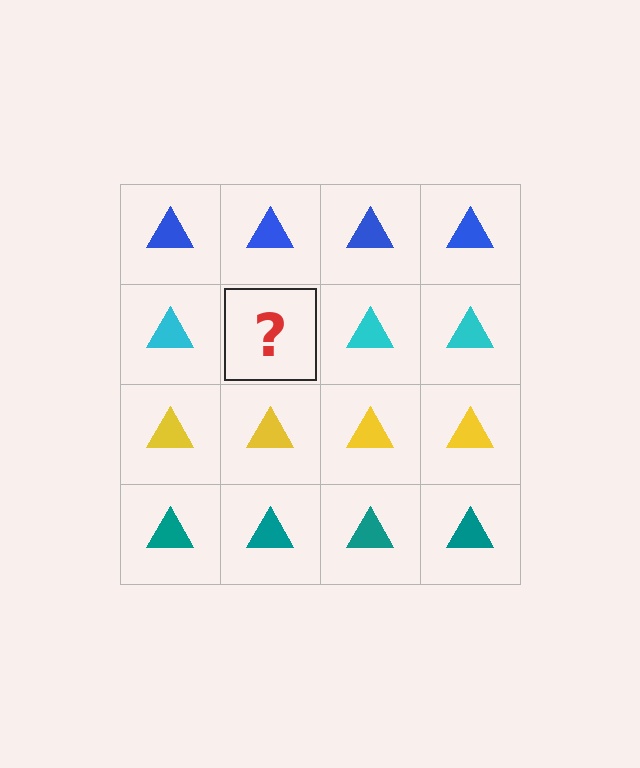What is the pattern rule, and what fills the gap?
The rule is that each row has a consistent color. The gap should be filled with a cyan triangle.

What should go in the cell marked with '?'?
The missing cell should contain a cyan triangle.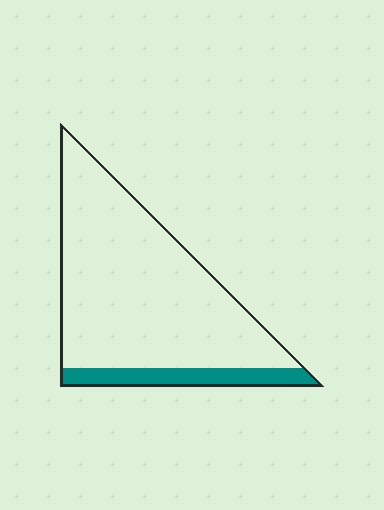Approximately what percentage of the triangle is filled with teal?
Approximately 15%.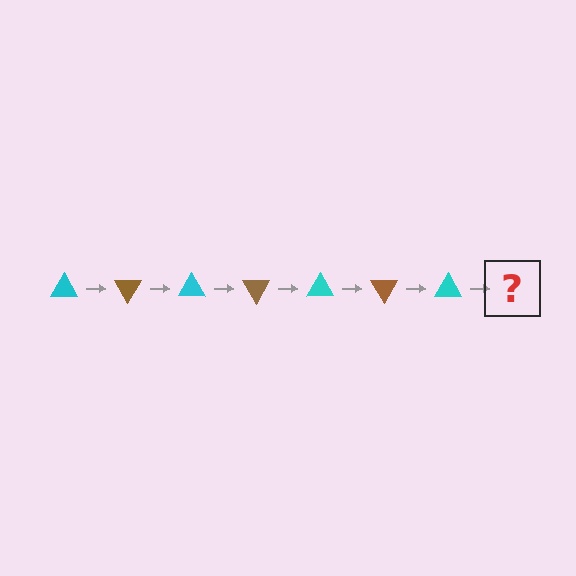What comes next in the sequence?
The next element should be a brown triangle, rotated 420 degrees from the start.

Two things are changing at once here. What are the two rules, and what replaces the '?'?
The two rules are that it rotates 60 degrees each step and the color cycles through cyan and brown. The '?' should be a brown triangle, rotated 420 degrees from the start.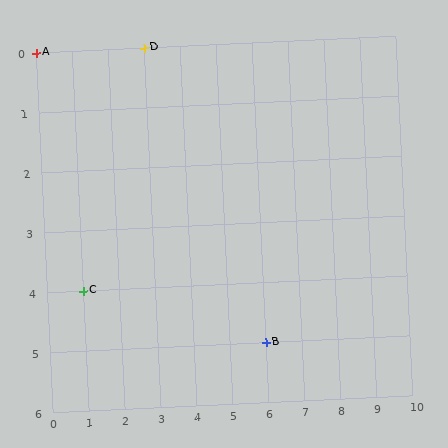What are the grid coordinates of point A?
Point A is at grid coordinates (0, 0).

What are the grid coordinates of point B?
Point B is at grid coordinates (6, 5).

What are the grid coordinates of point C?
Point C is at grid coordinates (1, 4).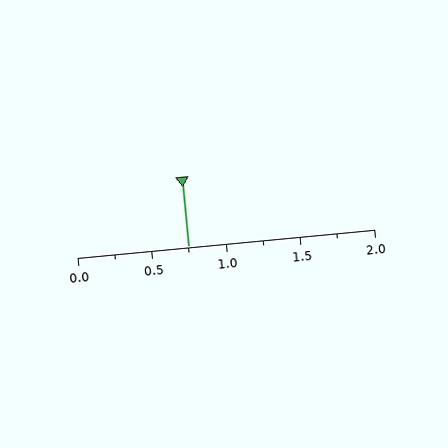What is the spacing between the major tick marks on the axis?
The major ticks are spaced 0.5 apart.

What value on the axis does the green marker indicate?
The marker indicates approximately 0.75.